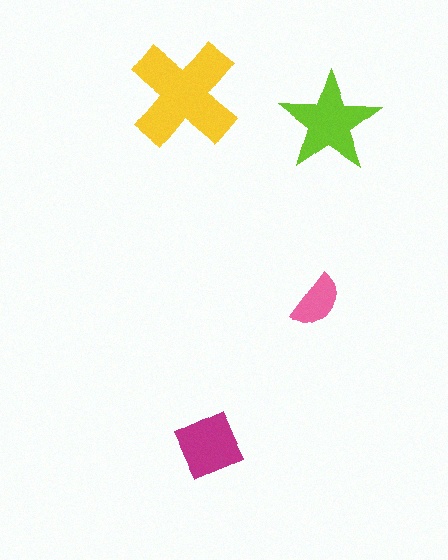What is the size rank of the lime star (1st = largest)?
2nd.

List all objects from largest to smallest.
The yellow cross, the lime star, the magenta diamond, the pink semicircle.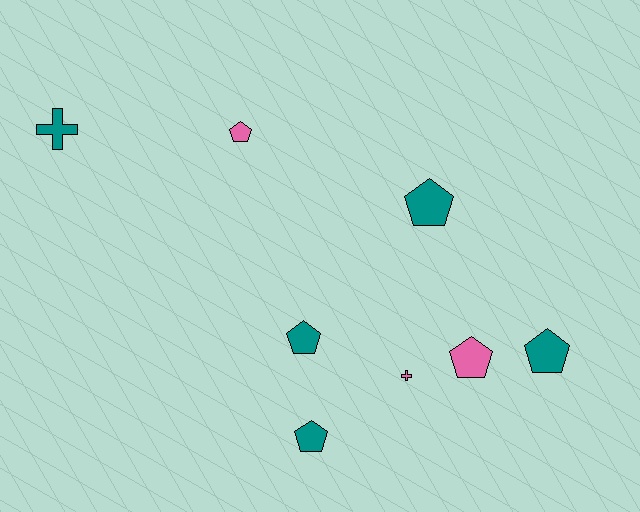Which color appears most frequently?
Teal, with 5 objects.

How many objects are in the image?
There are 8 objects.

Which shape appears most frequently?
Pentagon, with 6 objects.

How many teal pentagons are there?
There are 4 teal pentagons.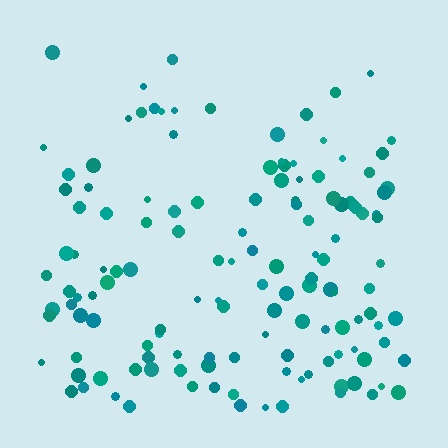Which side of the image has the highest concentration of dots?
The bottom.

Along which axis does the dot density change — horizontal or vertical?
Vertical.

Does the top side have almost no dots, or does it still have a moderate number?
Still a moderate number, just noticeably fewer than the bottom.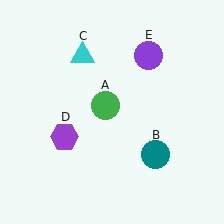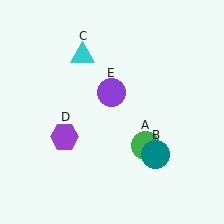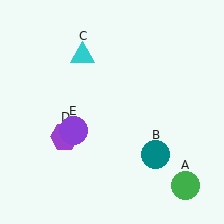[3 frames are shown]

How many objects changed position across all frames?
2 objects changed position: green circle (object A), purple circle (object E).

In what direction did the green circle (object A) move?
The green circle (object A) moved down and to the right.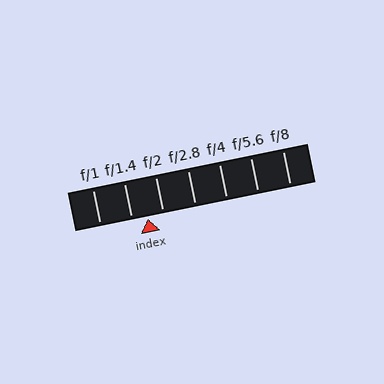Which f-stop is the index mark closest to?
The index mark is closest to f/2.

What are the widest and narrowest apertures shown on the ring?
The widest aperture shown is f/1 and the narrowest is f/8.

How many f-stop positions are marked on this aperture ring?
There are 7 f-stop positions marked.